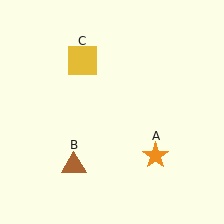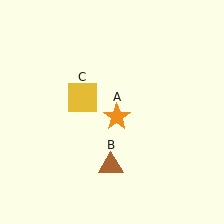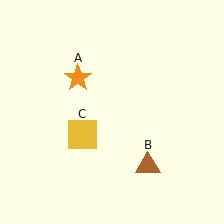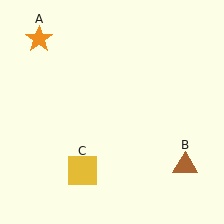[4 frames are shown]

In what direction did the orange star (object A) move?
The orange star (object A) moved up and to the left.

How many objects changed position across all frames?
3 objects changed position: orange star (object A), brown triangle (object B), yellow square (object C).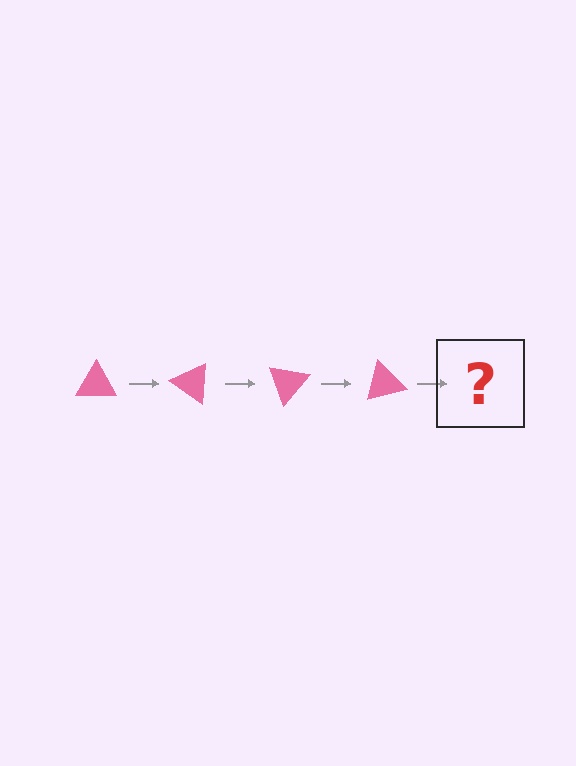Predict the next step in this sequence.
The next step is a pink triangle rotated 140 degrees.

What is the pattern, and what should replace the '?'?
The pattern is that the triangle rotates 35 degrees each step. The '?' should be a pink triangle rotated 140 degrees.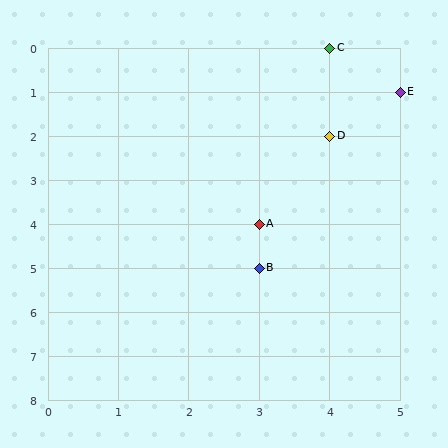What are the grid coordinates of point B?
Point B is at grid coordinates (3, 5).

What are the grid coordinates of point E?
Point E is at grid coordinates (5, 1).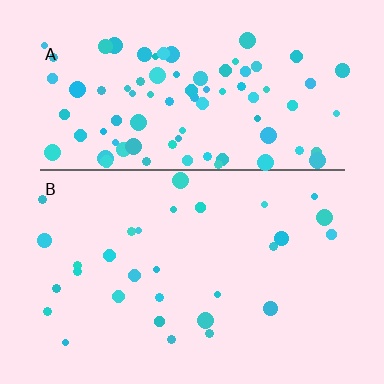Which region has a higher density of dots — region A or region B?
A (the top).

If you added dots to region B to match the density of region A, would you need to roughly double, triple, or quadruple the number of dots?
Approximately triple.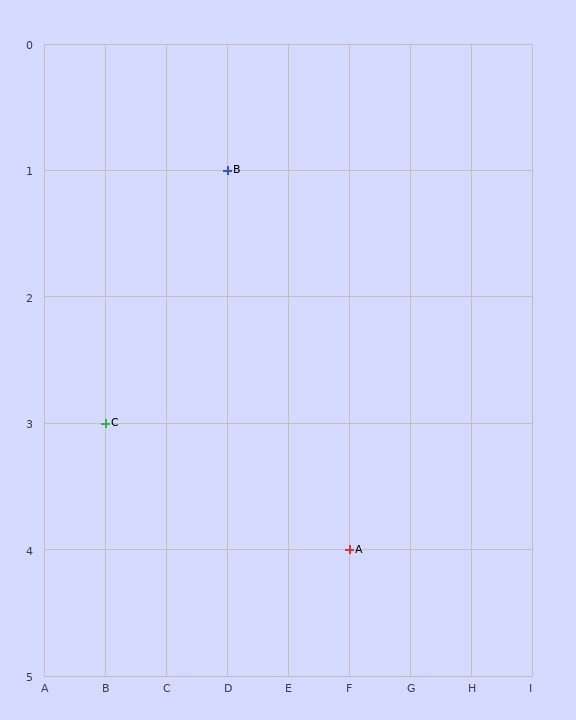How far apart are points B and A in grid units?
Points B and A are 2 columns and 3 rows apart (about 3.6 grid units diagonally).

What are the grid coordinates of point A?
Point A is at grid coordinates (F, 4).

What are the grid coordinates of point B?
Point B is at grid coordinates (D, 1).